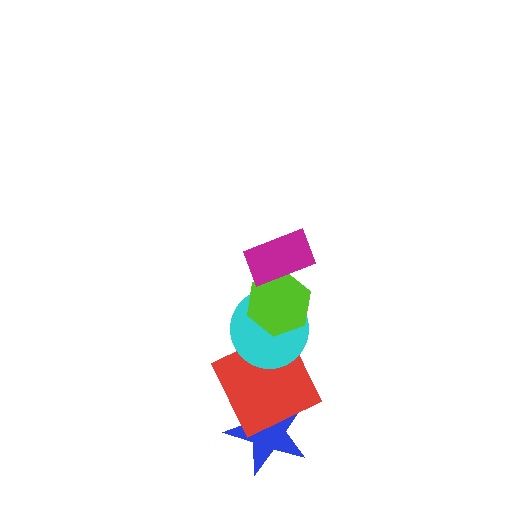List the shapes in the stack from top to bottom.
From top to bottom: the magenta rectangle, the lime hexagon, the cyan circle, the red square, the blue star.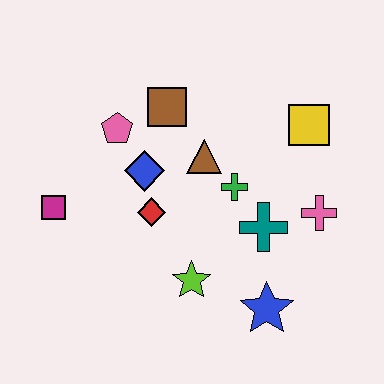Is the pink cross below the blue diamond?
Yes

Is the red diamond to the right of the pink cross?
No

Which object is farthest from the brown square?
The blue star is farthest from the brown square.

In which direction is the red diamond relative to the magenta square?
The red diamond is to the right of the magenta square.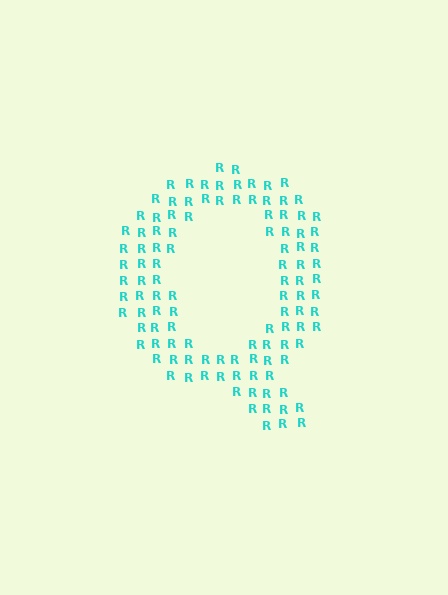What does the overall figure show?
The overall figure shows the letter Q.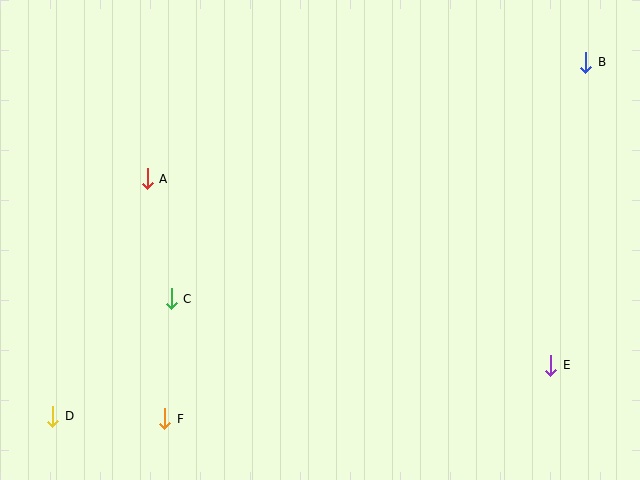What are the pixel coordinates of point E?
Point E is at (551, 365).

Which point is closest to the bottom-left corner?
Point D is closest to the bottom-left corner.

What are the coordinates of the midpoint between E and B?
The midpoint between E and B is at (568, 214).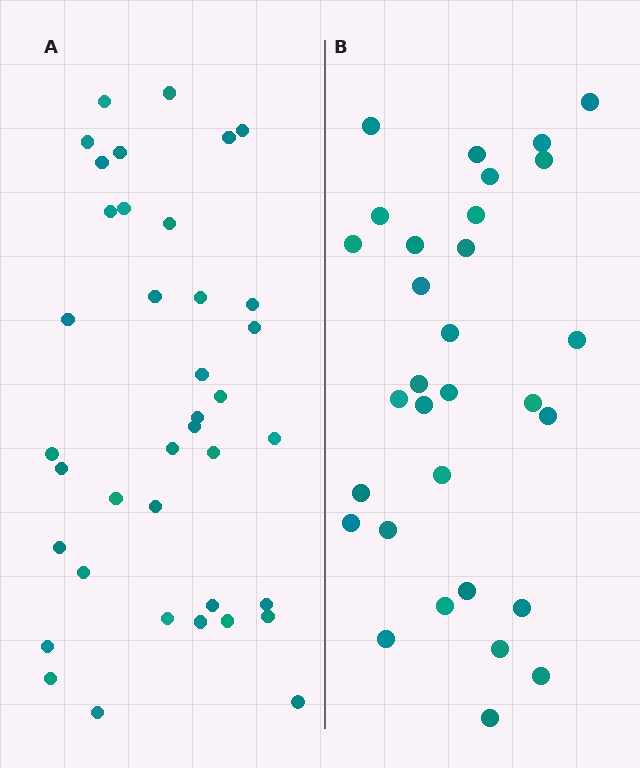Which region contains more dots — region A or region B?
Region A (the left region) has more dots.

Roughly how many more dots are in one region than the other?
Region A has roughly 8 or so more dots than region B.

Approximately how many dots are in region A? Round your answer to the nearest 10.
About 40 dots. (The exact count is 38, which rounds to 40.)